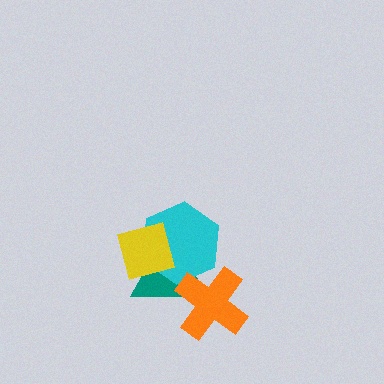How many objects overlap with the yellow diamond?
2 objects overlap with the yellow diamond.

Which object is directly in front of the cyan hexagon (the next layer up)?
The orange cross is directly in front of the cyan hexagon.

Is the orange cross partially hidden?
No, no other shape covers it.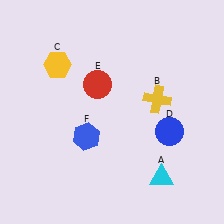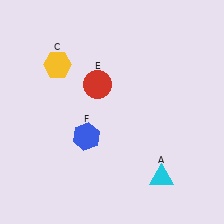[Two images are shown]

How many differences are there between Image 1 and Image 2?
There are 2 differences between the two images.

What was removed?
The yellow cross (B), the blue circle (D) were removed in Image 2.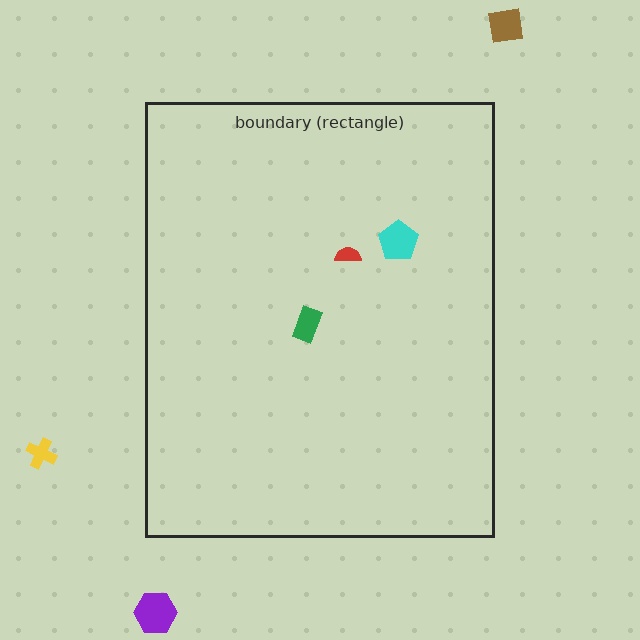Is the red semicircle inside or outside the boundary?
Inside.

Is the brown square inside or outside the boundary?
Outside.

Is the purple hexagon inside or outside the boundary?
Outside.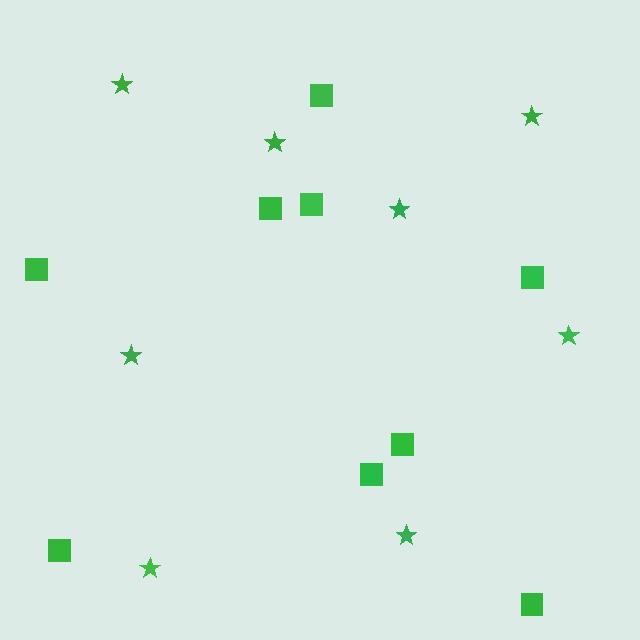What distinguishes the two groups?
There are 2 groups: one group of squares (9) and one group of stars (8).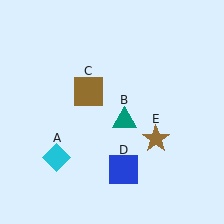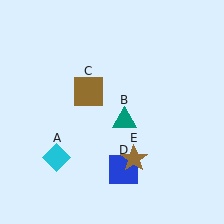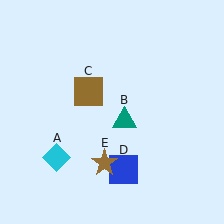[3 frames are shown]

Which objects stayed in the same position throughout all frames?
Cyan diamond (object A) and teal triangle (object B) and brown square (object C) and blue square (object D) remained stationary.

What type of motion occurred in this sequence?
The brown star (object E) rotated clockwise around the center of the scene.